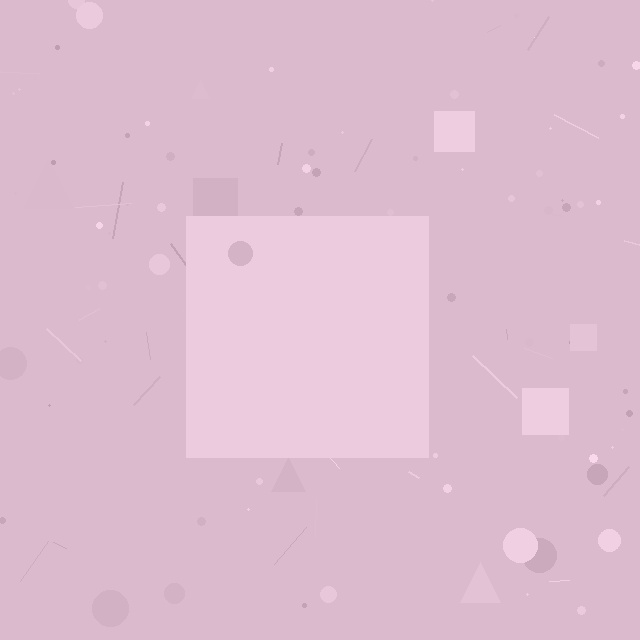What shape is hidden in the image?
A square is hidden in the image.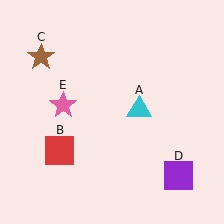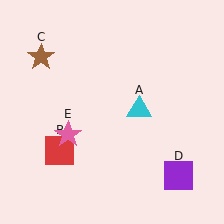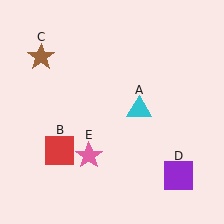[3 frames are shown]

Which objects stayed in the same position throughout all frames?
Cyan triangle (object A) and red square (object B) and brown star (object C) and purple square (object D) remained stationary.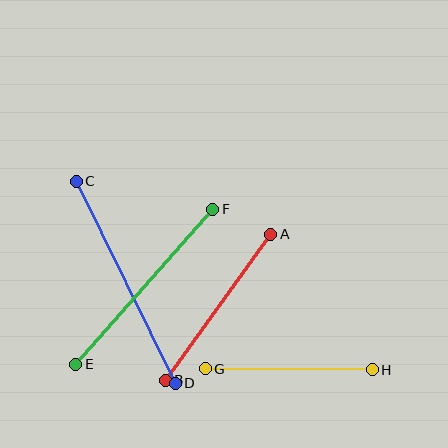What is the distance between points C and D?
The distance is approximately 225 pixels.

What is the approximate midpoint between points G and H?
The midpoint is at approximately (289, 369) pixels.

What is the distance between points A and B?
The distance is approximately 180 pixels.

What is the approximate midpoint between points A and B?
The midpoint is at approximately (218, 307) pixels.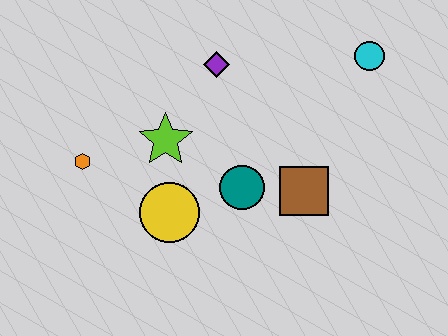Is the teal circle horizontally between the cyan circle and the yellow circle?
Yes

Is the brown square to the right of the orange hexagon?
Yes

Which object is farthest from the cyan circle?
The orange hexagon is farthest from the cyan circle.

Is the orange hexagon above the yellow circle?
Yes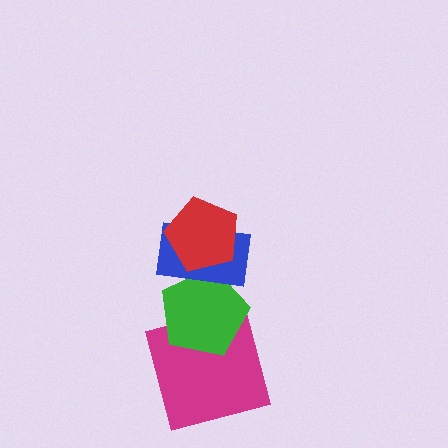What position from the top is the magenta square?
The magenta square is 4th from the top.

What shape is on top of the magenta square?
The green pentagon is on top of the magenta square.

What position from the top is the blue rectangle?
The blue rectangle is 2nd from the top.